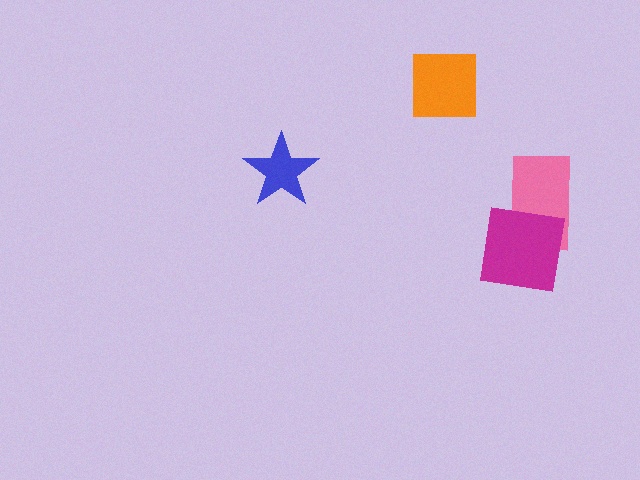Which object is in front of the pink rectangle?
The magenta square is in front of the pink rectangle.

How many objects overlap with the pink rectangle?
1 object overlaps with the pink rectangle.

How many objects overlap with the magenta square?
1 object overlaps with the magenta square.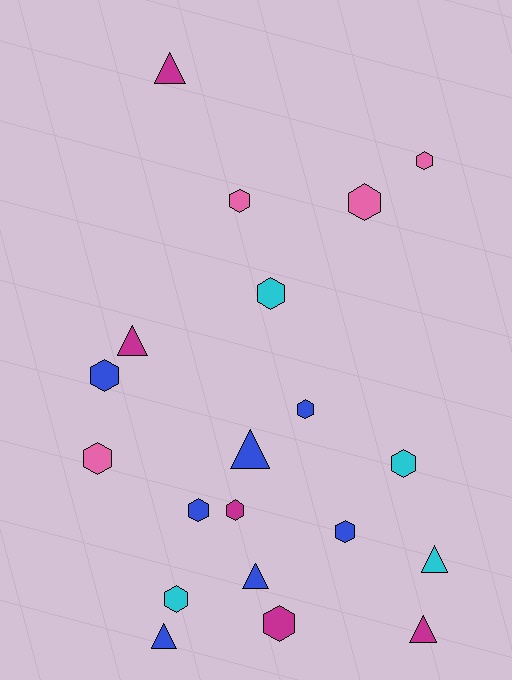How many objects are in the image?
There are 20 objects.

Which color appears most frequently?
Blue, with 7 objects.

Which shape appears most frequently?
Hexagon, with 13 objects.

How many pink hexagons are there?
There are 4 pink hexagons.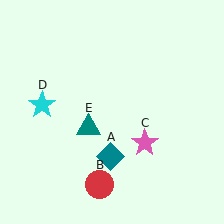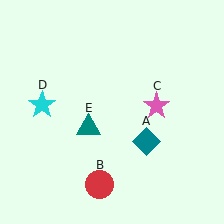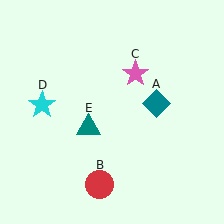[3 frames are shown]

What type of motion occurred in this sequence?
The teal diamond (object A), pink star (object C) rotated counterclockwise around the center of the scene.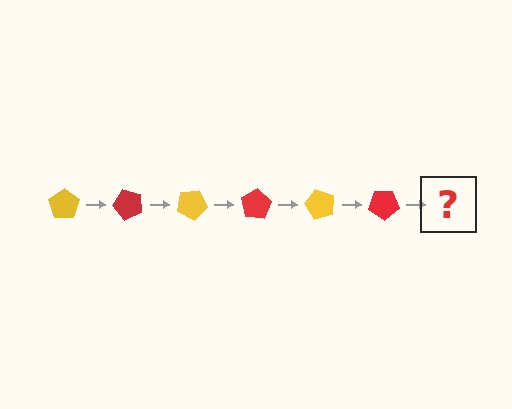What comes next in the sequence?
The next element should be a yellow pentagon, rotated 300 degrees from the start.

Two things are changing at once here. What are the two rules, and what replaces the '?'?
The two rules are that it rotates 50 degrees each step and the color cycles through yellow and red. The '?' should be a yellow pentagon, rotated 300 degrees from the start.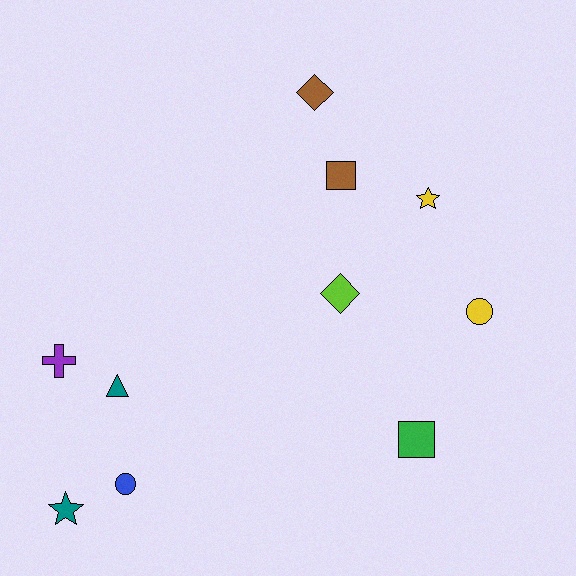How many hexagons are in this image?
There are no hexagons.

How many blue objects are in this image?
There is 1 blue object.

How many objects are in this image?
There are 10 objects.